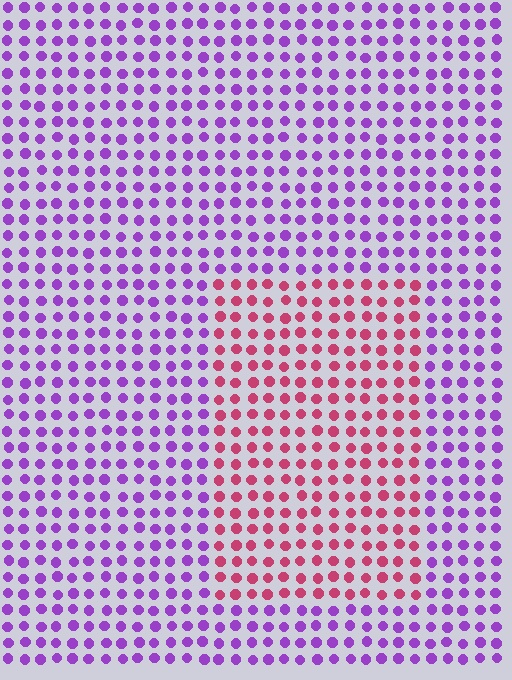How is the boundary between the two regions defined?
The boundary is defined purely by a slight shift in hue (about 58 degrees). Spacing, size, and orientation are identical on both sides.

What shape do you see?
I see a rectangle.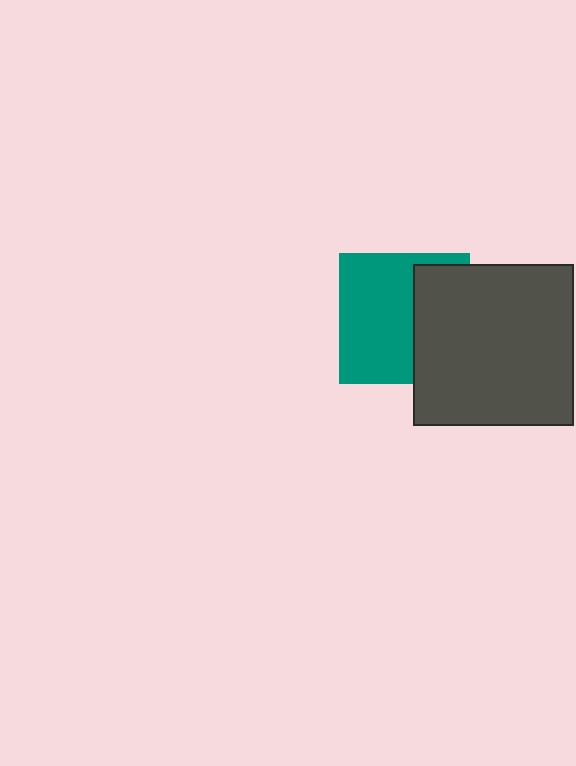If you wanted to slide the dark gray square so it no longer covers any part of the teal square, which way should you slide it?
Slide it right — that is the most direct way to separate the two shapes.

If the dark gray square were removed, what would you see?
You would see the complete teal square.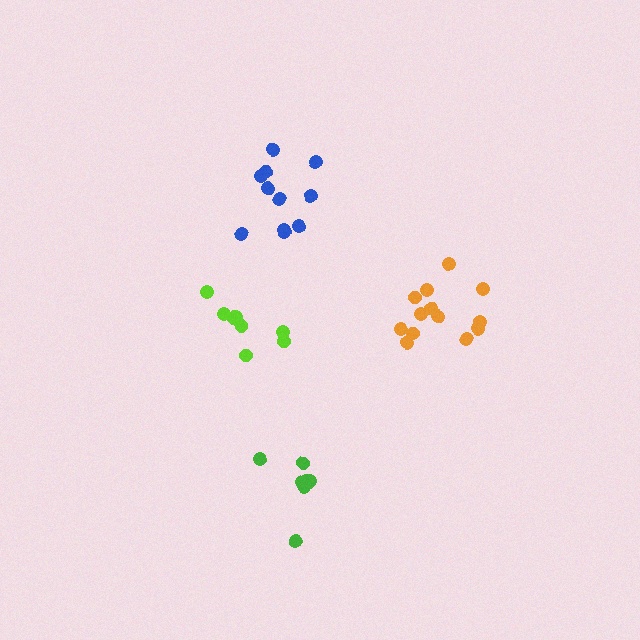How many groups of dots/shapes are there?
There are 4 groups.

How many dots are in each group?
Group 1: 11 dots, Group 2: 8 dots, Group 3: 13 dots, Group 4: 8 dots (40 total).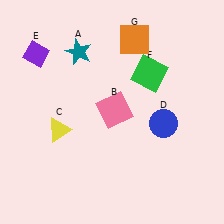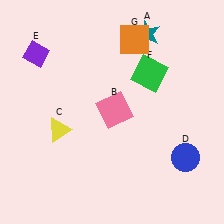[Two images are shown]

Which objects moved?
The objects that moved are: the teal star (A), the blue circle (D).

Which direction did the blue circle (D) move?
The blue circle (D) moved down.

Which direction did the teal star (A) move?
The teal star (A) moved right.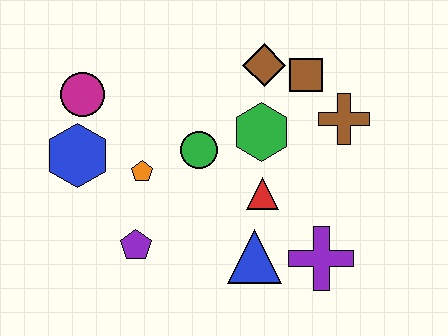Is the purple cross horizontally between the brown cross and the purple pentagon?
Yes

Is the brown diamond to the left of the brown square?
Yes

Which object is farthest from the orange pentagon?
The brown cross is farthest from the orange pentagon.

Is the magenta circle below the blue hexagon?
No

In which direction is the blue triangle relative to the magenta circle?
The blue triangle is to the right of the magenta circle.